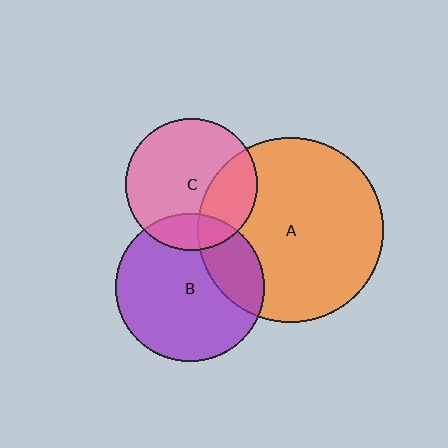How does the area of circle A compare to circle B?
Approximately 1.6 times.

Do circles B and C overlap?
Yes.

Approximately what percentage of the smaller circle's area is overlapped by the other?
Approximately 15%.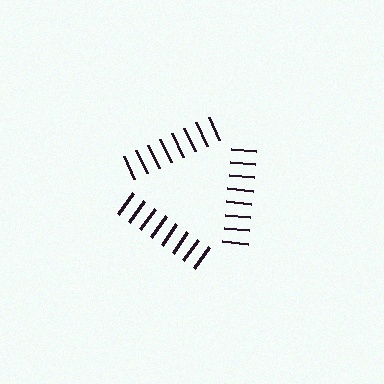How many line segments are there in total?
24 — 8 along each of the 3 edges.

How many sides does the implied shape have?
3 sides — the line-ends trace a triangle.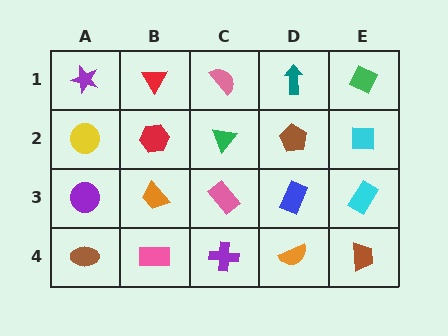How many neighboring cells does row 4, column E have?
2.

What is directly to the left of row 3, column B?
A purple circle.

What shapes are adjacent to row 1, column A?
A yellow circle (row 2, column A), a red triangle (row 1, column B).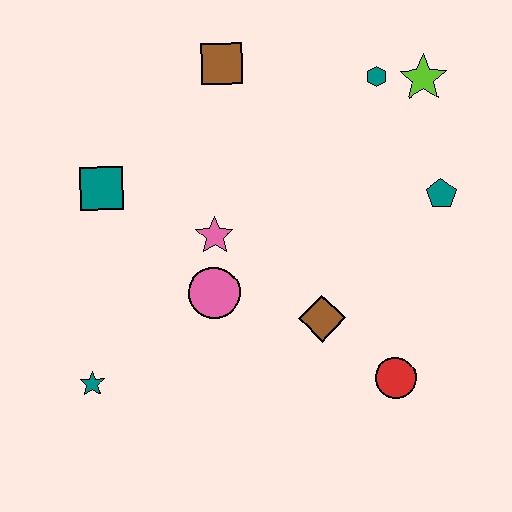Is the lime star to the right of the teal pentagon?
No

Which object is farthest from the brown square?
The red circle is farthest from the brown square.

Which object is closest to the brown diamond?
The red circle is closest to the brown diamond.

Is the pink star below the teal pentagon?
Yes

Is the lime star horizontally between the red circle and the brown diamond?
No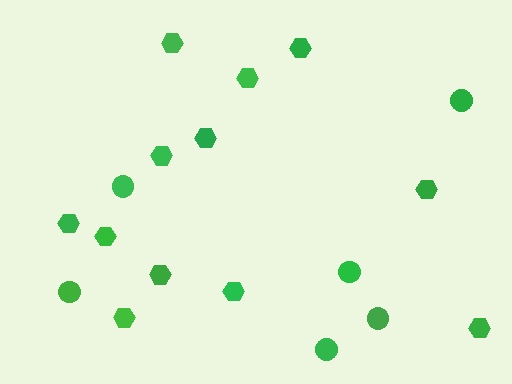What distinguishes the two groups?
There are 2 groups: one group of hexagons (12) and one group of circles (6).